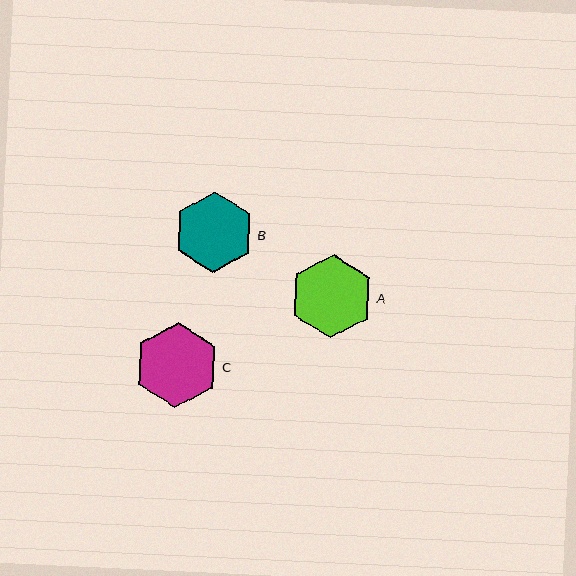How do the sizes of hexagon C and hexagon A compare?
Hexagon C and hexagon A are approximately the same size.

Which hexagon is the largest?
Hexagon C is the largest with a size of approximately 85 pixels.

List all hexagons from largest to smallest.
From largest to smallest: C, A, B.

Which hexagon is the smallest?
Hexagon B is the smallest with a size of approximately 80 pixels.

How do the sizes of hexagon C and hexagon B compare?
Hexagon C and hexagon B are approximately the same size.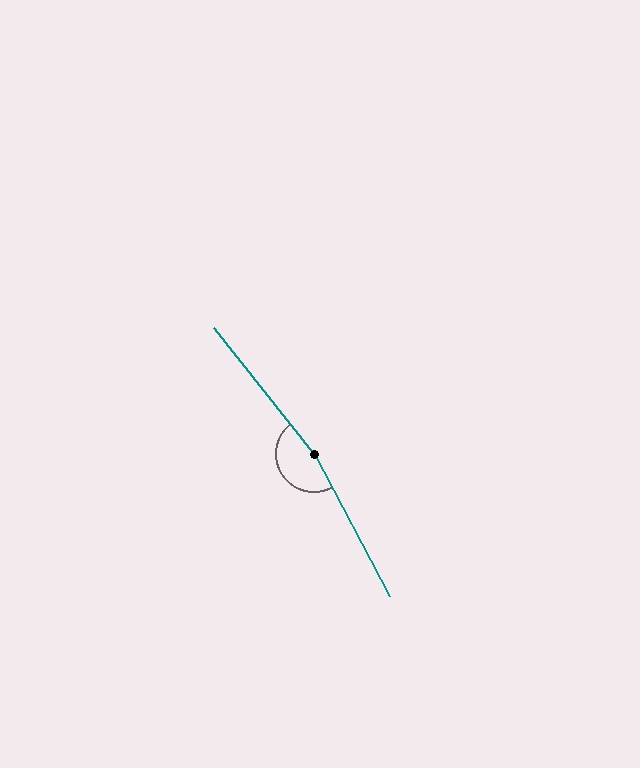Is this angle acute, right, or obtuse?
It is obtuse.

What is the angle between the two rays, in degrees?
Approximately 169 degrees.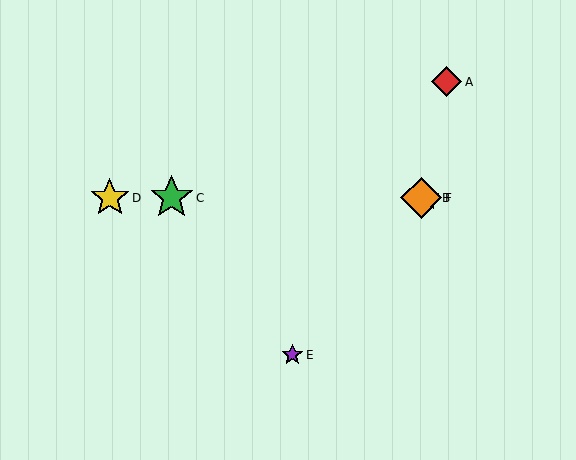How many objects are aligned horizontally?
4 objects (B, C, D, F) are aligned horizontally.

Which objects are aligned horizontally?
Objects B, C, D, F are aligned horizontally.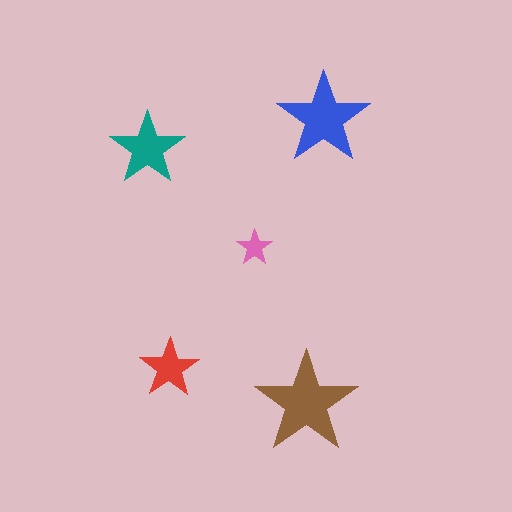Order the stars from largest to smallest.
the brown one, the blue one, the teal one, the red one, the pink one.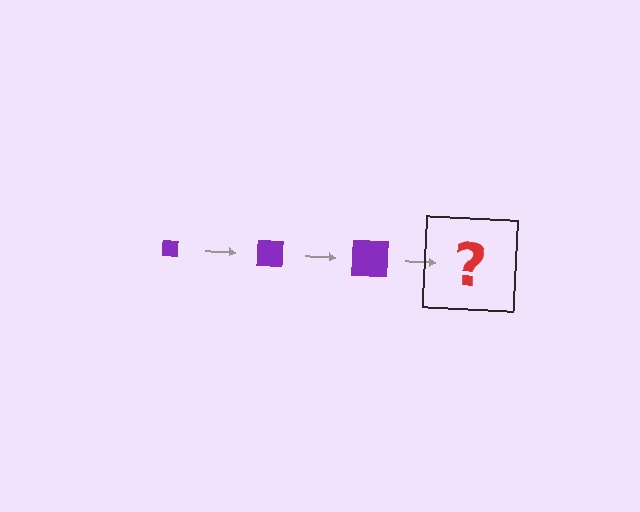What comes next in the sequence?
The next element should be a purple square, larger than the previous one.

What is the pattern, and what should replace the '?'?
The pattern is that the square gets progressively larger each step. The '?' should be a purple square, larger than the previous one.